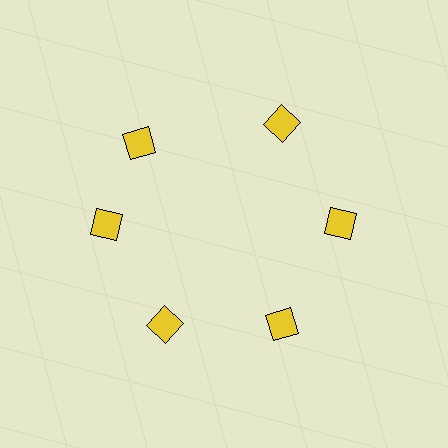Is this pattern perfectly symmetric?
No. The 6 yellow diamonds are arranged in a ring, but one element near the 11 o'clock position is rotated out of alignment along the ring, breaking the 6-fold rotational symmetry.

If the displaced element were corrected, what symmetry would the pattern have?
It would have 6-fold rotational symmetry — the pattern would map onto itself every 60 degrees.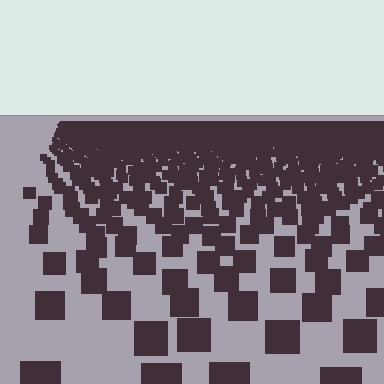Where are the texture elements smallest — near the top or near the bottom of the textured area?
Near the top.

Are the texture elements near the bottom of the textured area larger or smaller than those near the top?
Larger. Near the bottom, elements are closer to the viewer and appear at a bigger on-screen size.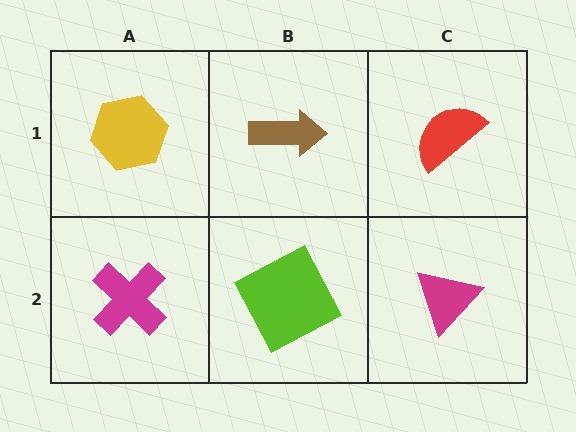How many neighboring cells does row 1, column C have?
2.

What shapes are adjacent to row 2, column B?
A brown arrow (row 1, column B), a magenta cross (row 2, column A), a magenta triangle (row 2, column C).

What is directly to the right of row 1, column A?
A brown arrow.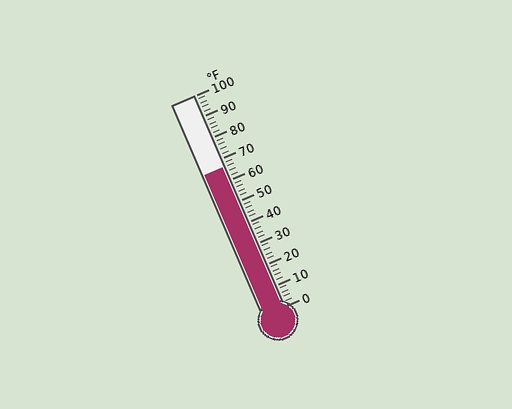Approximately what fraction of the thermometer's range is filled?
The thermometer is filled to approximately 65% of its range.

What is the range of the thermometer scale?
The thermometer scale ranges from 0°F to 100°F.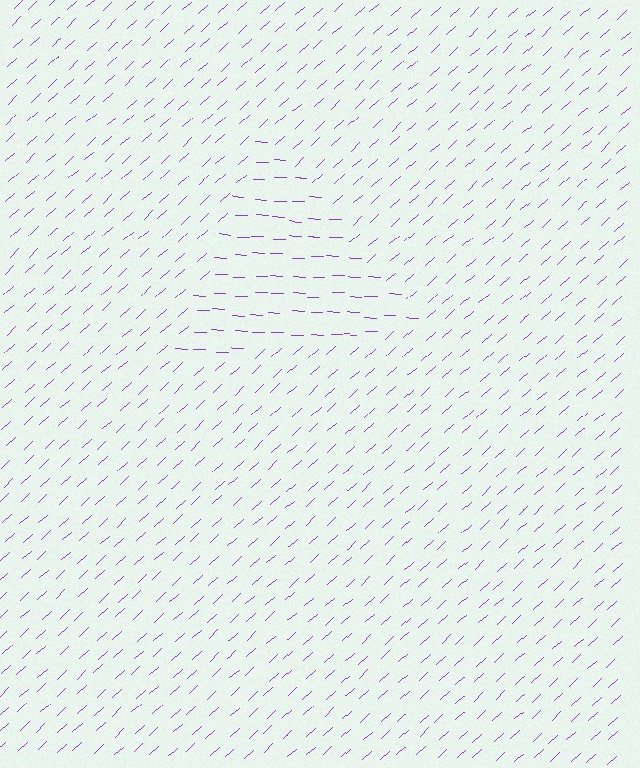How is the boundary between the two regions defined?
The boundary is defined purely by a change in line orientation (approximately 45 degrees difference). All lines are the same color and thickness.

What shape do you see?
I see a triangle.